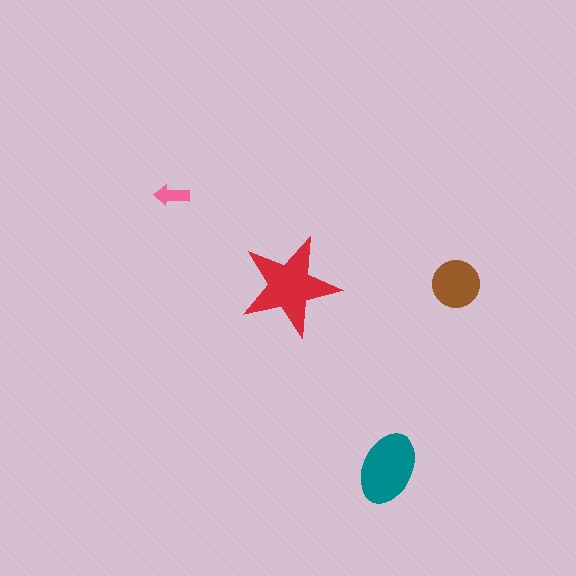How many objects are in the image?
There are 4 objects in the image.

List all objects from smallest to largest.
The pink arrow, the brown circle, the teal ellipse, the red star.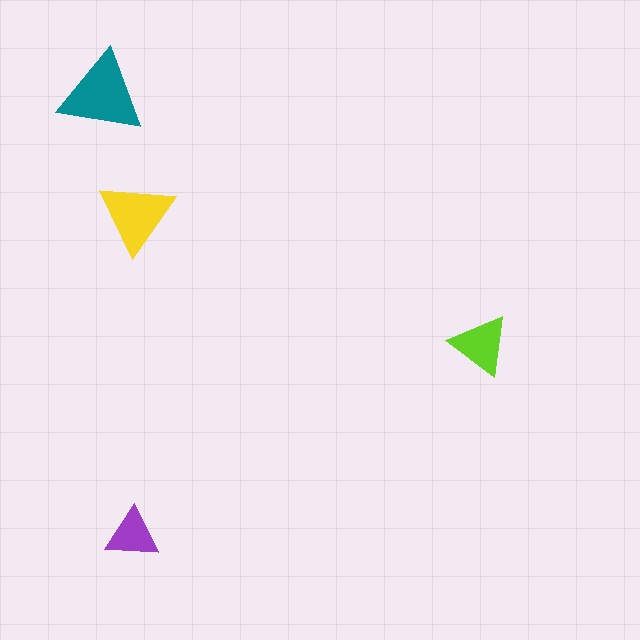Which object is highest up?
The teal triangle is topmost.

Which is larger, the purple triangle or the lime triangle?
The lime one.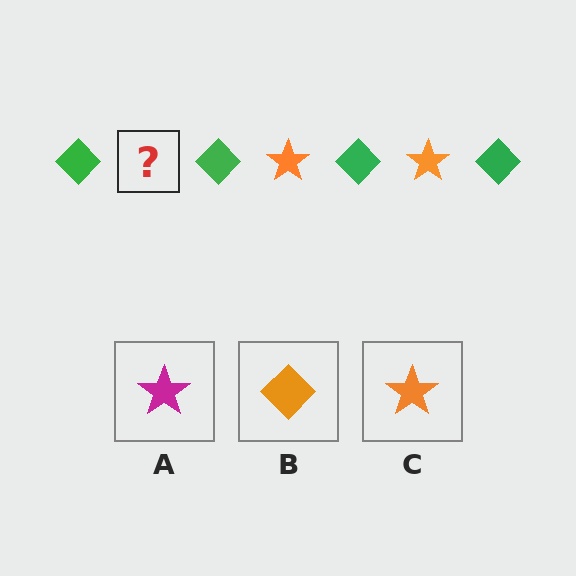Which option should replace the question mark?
Option C.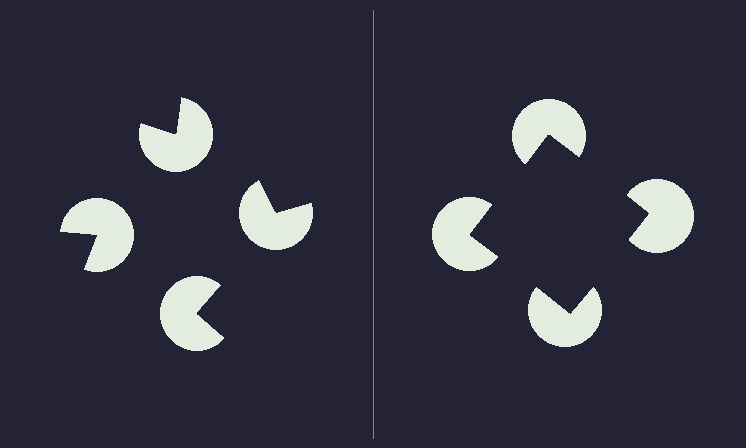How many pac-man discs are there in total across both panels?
8 — 4 on each side.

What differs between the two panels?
The pac-man discs are positioned identically on both sides; only the wedge orientations differ. On the right they align to a square; on the left they are misaligned.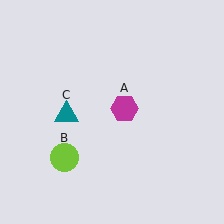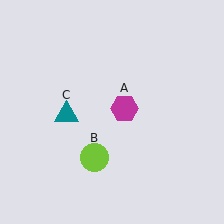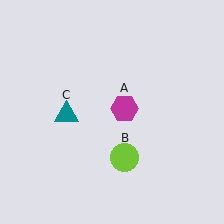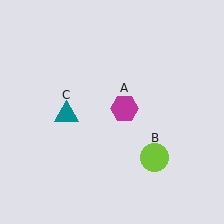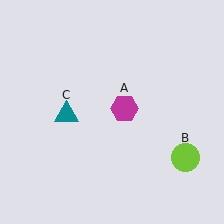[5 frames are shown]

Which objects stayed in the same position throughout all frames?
Magenta hexagon (object A) and teal triangle (object C) remained stationary.